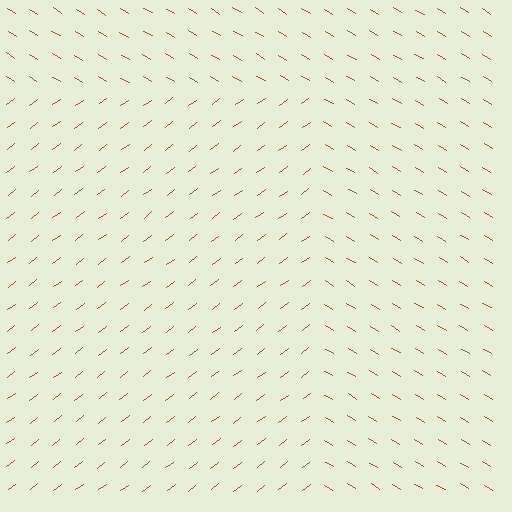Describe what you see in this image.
The image is filled with small brown line segments. A rectangle region in the image has lines oriented differently from the surrounding lines, creating a visible texture boundary.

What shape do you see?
I see a rectangle.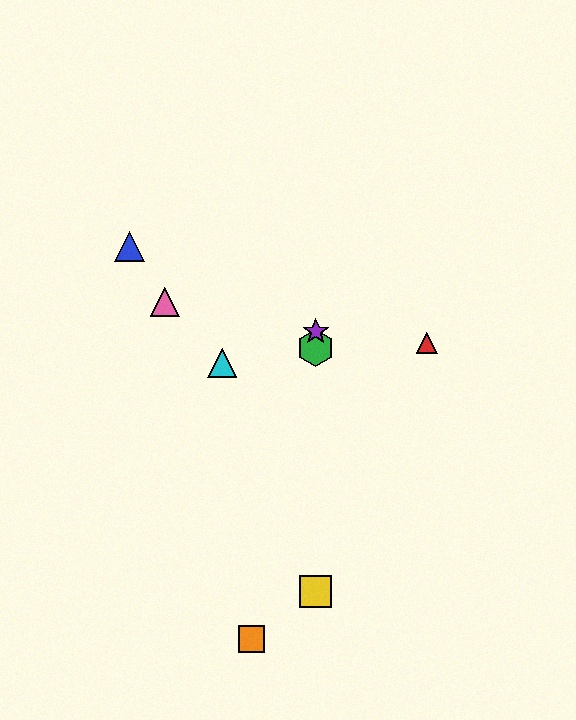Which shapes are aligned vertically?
The green hexagon, the yellow square, the purple star are aligned vertically.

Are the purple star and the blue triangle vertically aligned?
No, the purple star is at x≈316 and the blue triangle is at x≈130.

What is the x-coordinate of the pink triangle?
The pink triangle is at x≈165.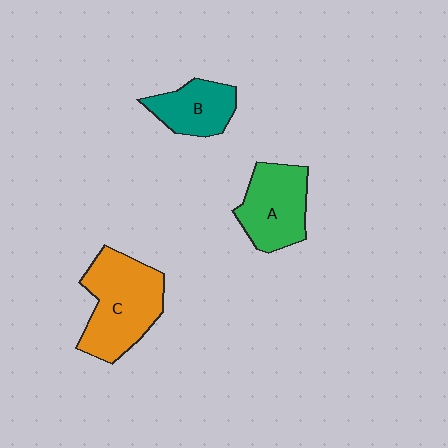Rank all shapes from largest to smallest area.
From largest to smallest: C (orange), A (green), B (teal).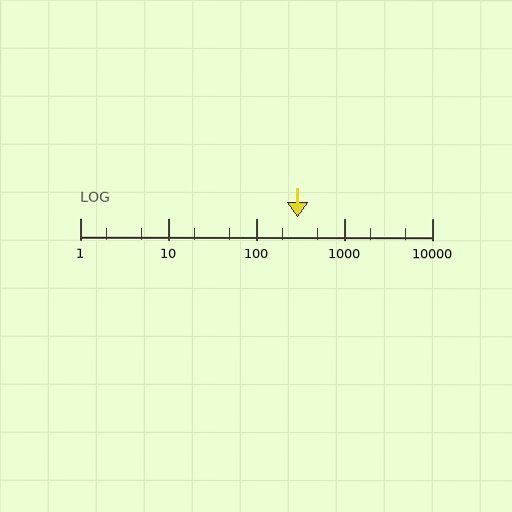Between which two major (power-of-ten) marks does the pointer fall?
The pointer is between 100 and 1000.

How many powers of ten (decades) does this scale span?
The scale spans 4 decades, from 1 to 10000.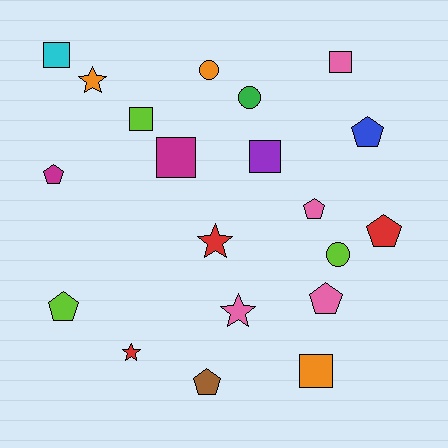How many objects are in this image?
There are 20 objects.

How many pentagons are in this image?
There are 7 pentagons.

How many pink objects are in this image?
There are 4 pink objects.